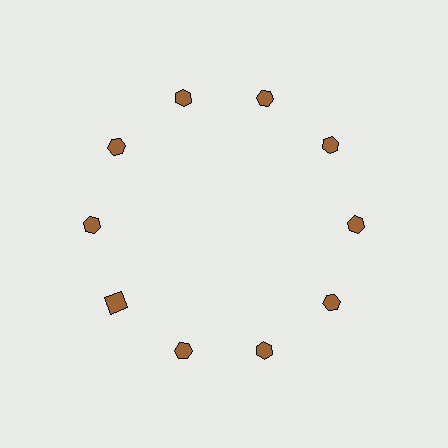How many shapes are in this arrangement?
There are 10 shapes arranged in a ring pattern.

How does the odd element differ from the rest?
It has a different shape: square instead of hexagon.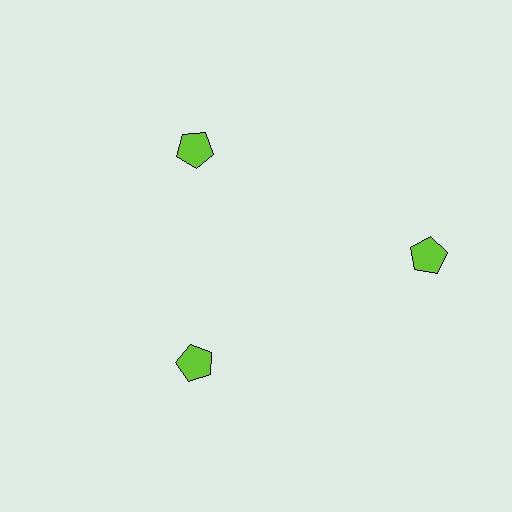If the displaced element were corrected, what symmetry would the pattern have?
It would have 3-fold rotational symmetry — the pattern would map onto itself every 120 degrees.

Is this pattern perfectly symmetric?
No. The 3 lime pentagons are arranged in a ring, but one element near the 3 o'clock position is pushed outward from the center, breaking the 3-fold rotational symmetry.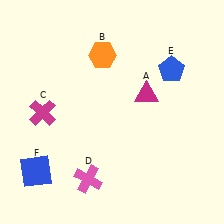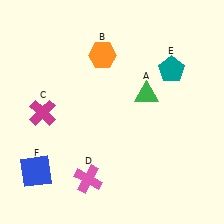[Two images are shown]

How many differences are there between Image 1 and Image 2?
There are 2 differences between the two images.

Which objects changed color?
A changed from magenta to green. E changed from blue to teal.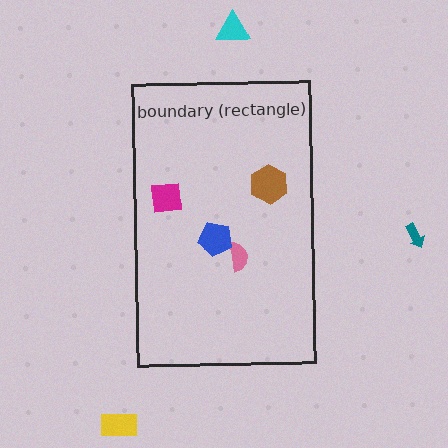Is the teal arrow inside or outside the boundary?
Outside.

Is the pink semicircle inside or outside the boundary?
Inside.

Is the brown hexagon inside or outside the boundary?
Inside.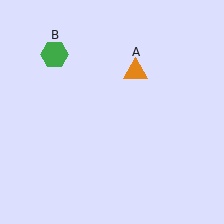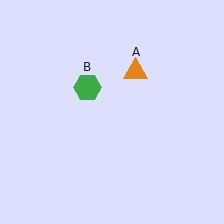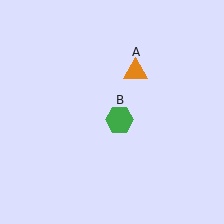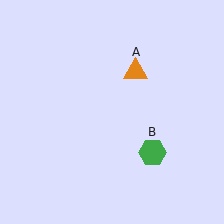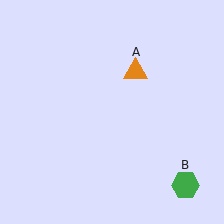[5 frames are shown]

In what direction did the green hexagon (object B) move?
The green hexagon (object B) moved down and to the right.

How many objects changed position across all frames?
1 object changed position: green hexagon (object B).